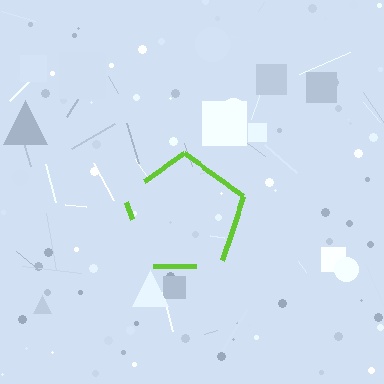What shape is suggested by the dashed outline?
The dashed outline suggests a pentagon.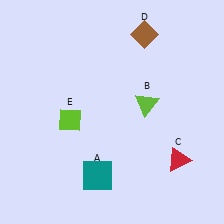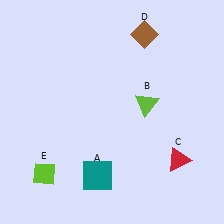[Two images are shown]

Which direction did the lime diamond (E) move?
The lime diamond (E) moved down.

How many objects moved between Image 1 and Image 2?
1 object moved between the two images.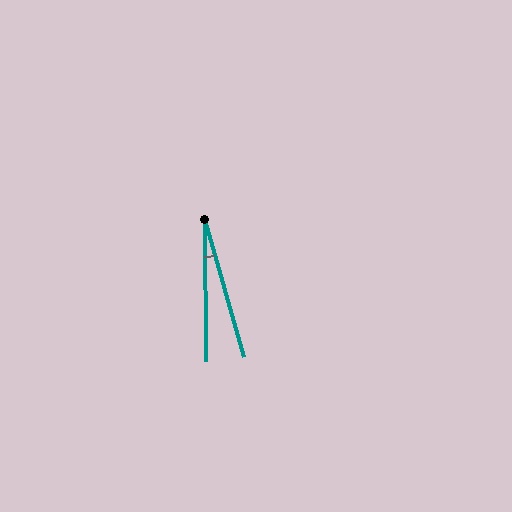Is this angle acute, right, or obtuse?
It is acute.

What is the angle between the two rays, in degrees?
Approximately 16 degrees.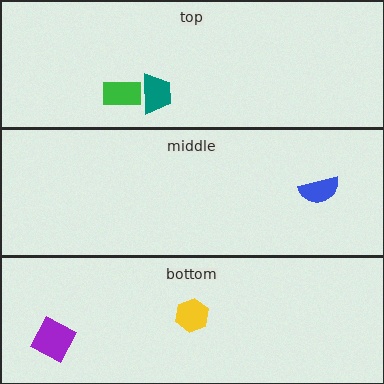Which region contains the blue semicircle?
The middle region.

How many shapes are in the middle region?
1.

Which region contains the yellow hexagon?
The bottom region.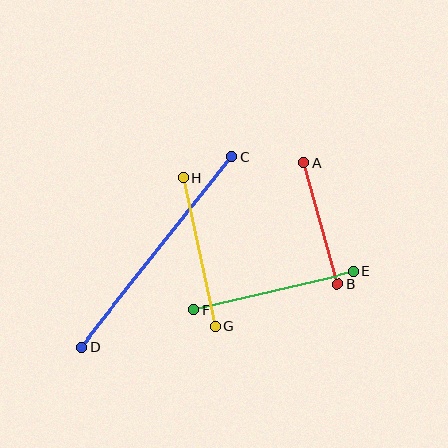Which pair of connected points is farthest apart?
Points C and D are farthest apart.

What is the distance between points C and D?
The distance is approximately 242 pixels.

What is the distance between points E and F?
The distance is approximately 164 pixels.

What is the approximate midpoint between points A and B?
The midpoint is at approximately (321, 223) pixels.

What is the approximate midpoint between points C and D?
The midpoint is at approximately (156, 252) pixels.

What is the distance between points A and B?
The distance is approximately 127 pixels.